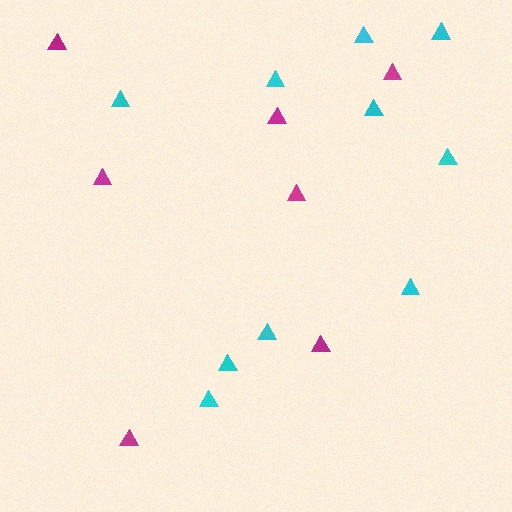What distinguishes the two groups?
There are 2 groups: one group of magenta triangles (7) and one group of cyan triangles (10).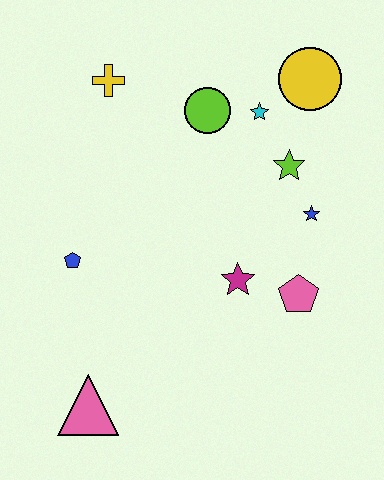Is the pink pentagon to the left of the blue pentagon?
No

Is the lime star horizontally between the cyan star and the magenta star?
No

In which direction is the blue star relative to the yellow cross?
The blue star is to the right of the yellow cross.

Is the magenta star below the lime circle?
Yes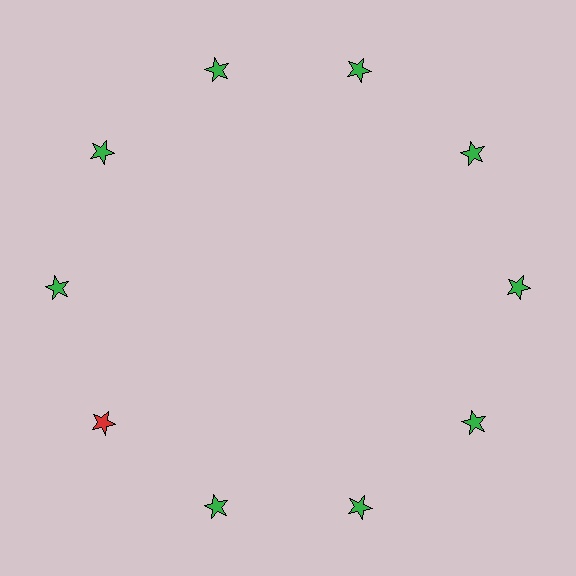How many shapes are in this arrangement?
There are 10 shapes arranged in a ring pattern.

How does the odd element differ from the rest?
It has a different color: red instead of green.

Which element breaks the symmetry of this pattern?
The red star at roughly the 8 o'clock position breaks the symmetry. All other shapes are green stars.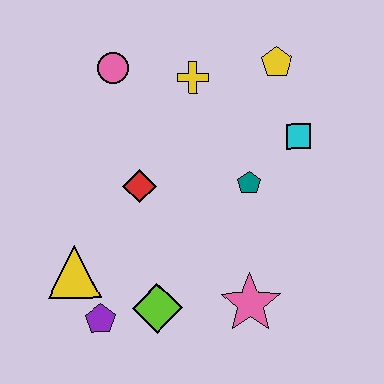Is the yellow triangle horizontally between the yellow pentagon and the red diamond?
No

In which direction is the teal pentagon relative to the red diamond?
The teal pentagon is to the right of the red diamond.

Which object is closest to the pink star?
The lime diamond is closest to the pink star.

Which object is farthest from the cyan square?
The purple pentagon is farthest from the cyan square.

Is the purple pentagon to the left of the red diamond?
Yes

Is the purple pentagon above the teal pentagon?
No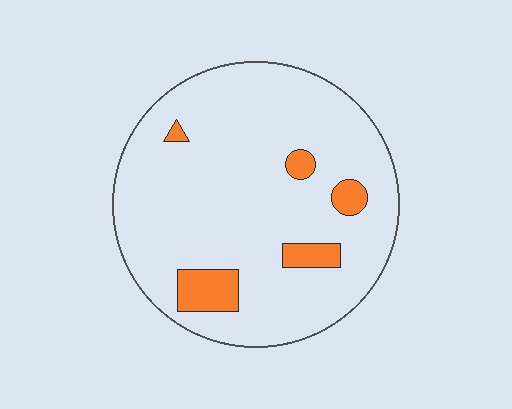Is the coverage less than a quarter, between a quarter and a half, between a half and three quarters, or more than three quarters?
Less than a quarter.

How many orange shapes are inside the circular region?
5.